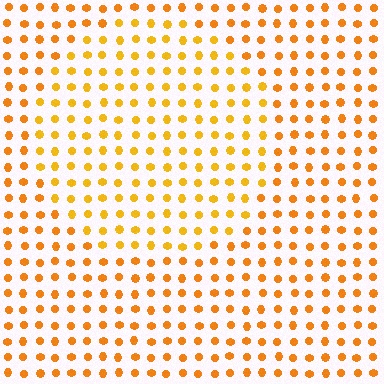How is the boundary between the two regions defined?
The boundary is defined purely by a slight shift in hue (about 15 degrees). Spacing, size, and orientation are identical on both sides.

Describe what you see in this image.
The image is filled with small orange elements in a uniform arrangement. A circle-shaped region is visible where the elements are tinted to a slightly different hue, forming a subtle color boundary.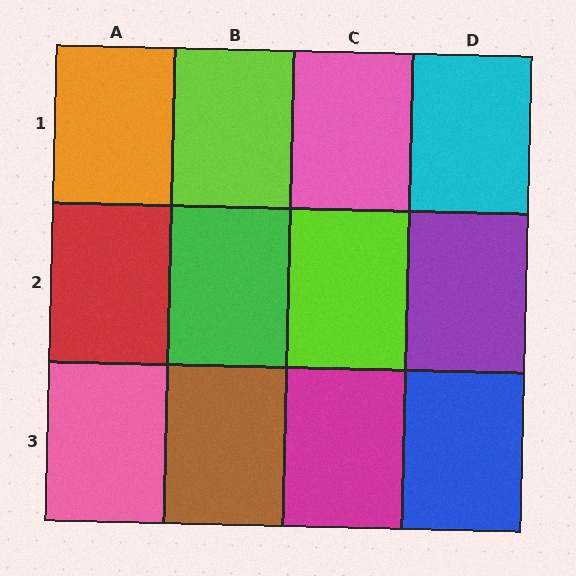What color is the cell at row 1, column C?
Pink.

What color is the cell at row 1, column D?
Cyan.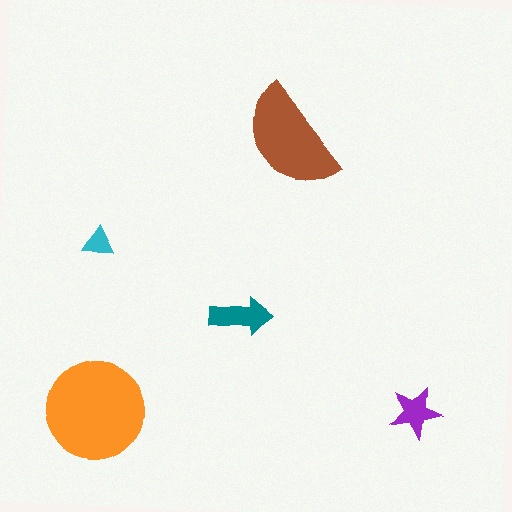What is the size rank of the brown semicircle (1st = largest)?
2nd.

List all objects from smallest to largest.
The cyan triangle, the purple star, the teal arrow, the brown semicircle, the orange circle.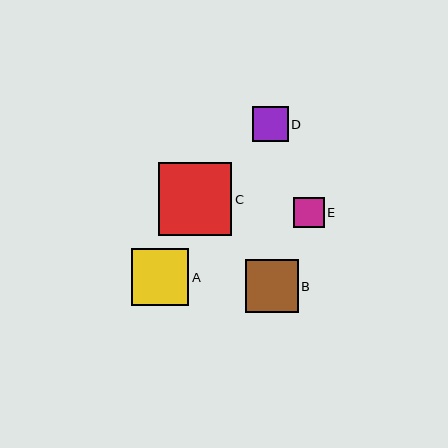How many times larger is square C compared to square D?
Square C is approximately 2.1 times the size of square D.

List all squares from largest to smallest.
From largest to smallest: C, A, B, D, E.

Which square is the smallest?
Square E is the smallest with a size of approximately 30 pixels.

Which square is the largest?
Square C is the largest with a size of approximately 73 pixels.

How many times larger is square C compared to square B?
Square C is approximately 1.4 times the size of square B.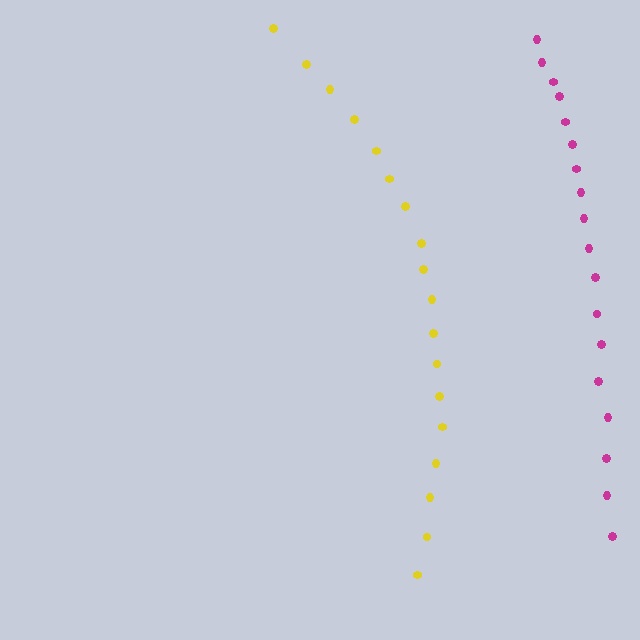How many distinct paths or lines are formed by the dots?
There are 2 distinct paths.